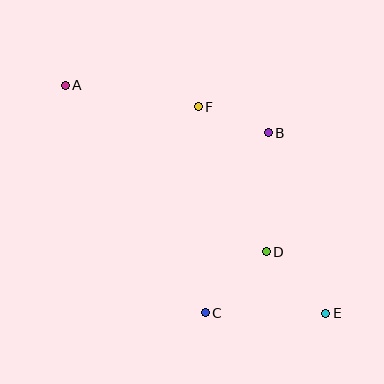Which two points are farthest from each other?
Points A and E are farthest from each other.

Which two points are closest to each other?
Points B and F are closest to each other.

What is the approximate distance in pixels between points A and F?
The distance between A and F is approximately 135 pixels.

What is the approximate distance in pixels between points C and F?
The distance between C and F is approximately 206 pixels.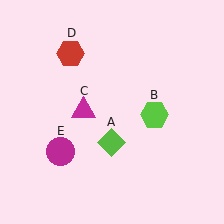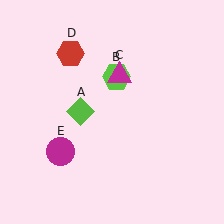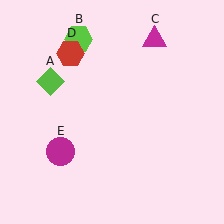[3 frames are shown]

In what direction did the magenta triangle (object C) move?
The magenta triangle (object C) moved up and to the right.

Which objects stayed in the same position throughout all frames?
Red hexagon (object D) and magenta circle (object E) remained stationary.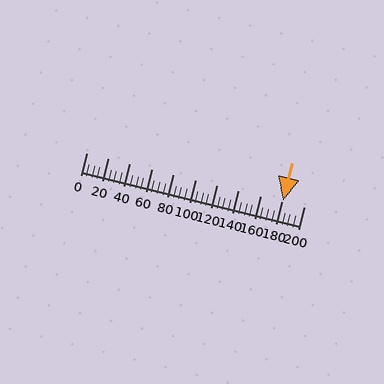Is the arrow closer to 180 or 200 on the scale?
The arrow is closer to 180.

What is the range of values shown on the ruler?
The ruler shows values from 0 to 200.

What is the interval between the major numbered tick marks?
The major tick marks are spaced 20 units apart.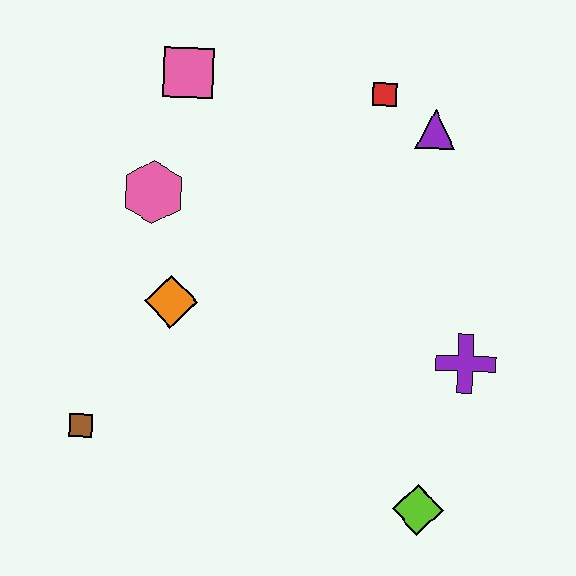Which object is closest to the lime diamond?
The purple cross is closest to the lime diamond.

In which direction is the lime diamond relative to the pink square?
The lime diamond is below the pink square.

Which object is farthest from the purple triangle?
The brown square is farthest from the purple triangle.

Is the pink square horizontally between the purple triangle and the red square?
No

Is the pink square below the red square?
No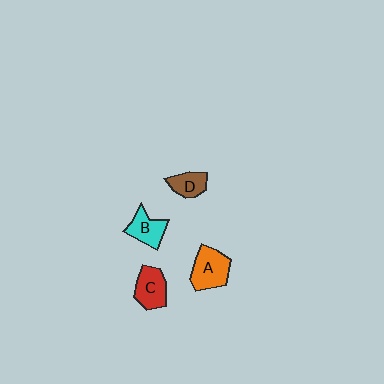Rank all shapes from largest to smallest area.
From largest to smallest: A (orange), C (red), B (cyan), D (brown).